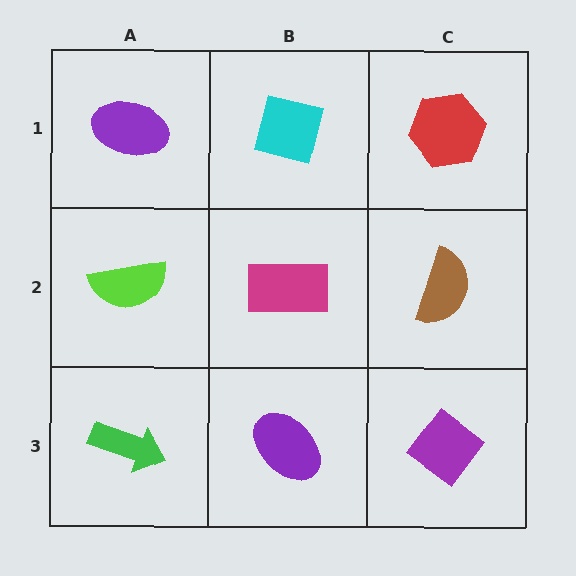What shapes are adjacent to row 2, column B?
A cyan square (row 1, column B), a purple ellipse (row 3, column B), a lime semicircle (row 2, column A), a brown semicircle (row 2, column C).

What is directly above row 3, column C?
A brown semicircle.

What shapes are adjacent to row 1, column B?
A magenta rectangle (row 2, column B), a purple ellipse (row 1, column A), a red hexagon (row 1, column C).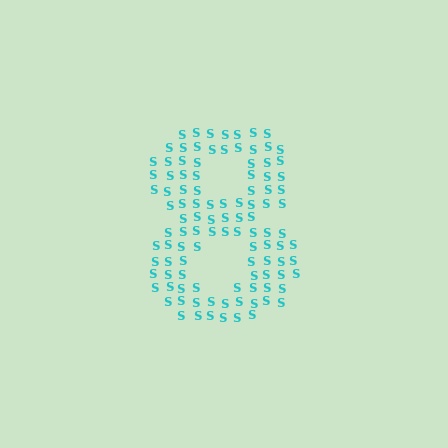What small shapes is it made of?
It is made of small letter S's.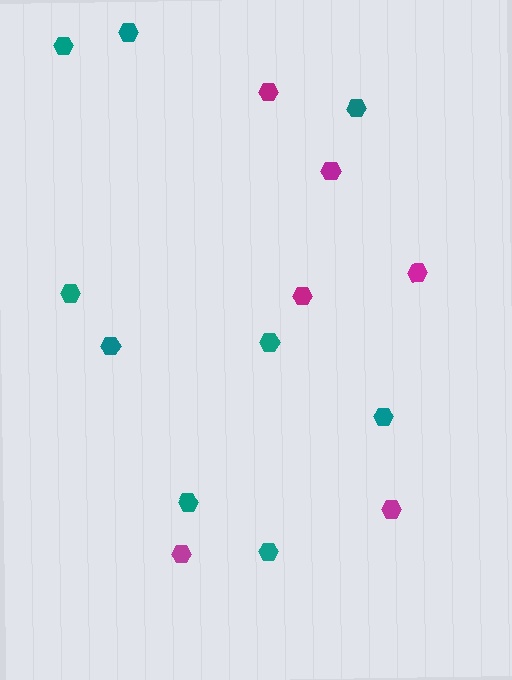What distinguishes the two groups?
There are 2 groups: one group of teal hexagons (9) and one group of magenta hexagons (6).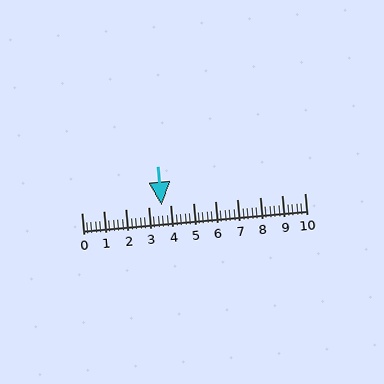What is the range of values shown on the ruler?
The ruler shows values from 0 to 10.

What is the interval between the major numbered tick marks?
The major tick marks are spaced 1 units apart.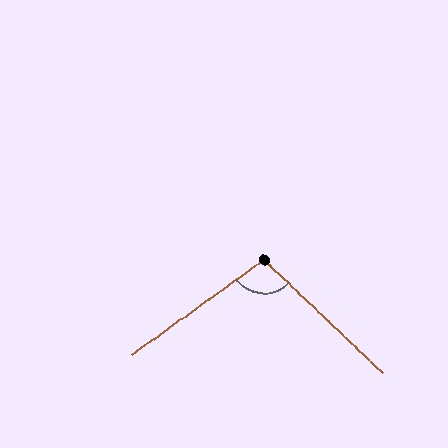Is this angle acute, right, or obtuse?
It is obtuse.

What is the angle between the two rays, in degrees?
Approximately 101 degrees.